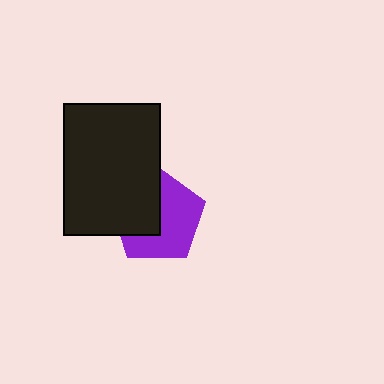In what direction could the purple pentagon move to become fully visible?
The purple pentagon could move right. That would shift it out from behind the black rectangle entirely.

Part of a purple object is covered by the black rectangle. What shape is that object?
It is a pentagon.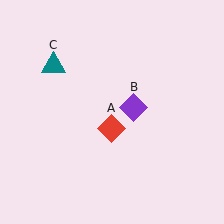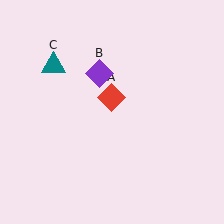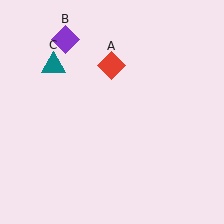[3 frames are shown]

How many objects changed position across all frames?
2 objects changed position: red diamond (object A), purple diamond (object B).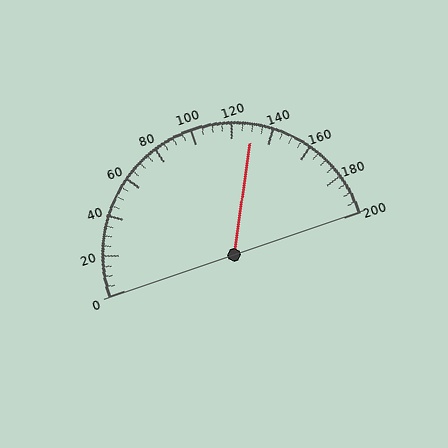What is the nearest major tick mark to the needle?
The nearest major tick mark is 120.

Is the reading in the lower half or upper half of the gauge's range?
The reading is in the upper half of the range (0 to 200).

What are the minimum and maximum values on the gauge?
The gauge ranges from 0 to 200.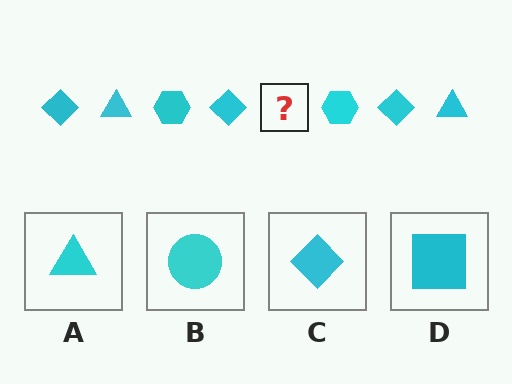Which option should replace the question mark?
Option A.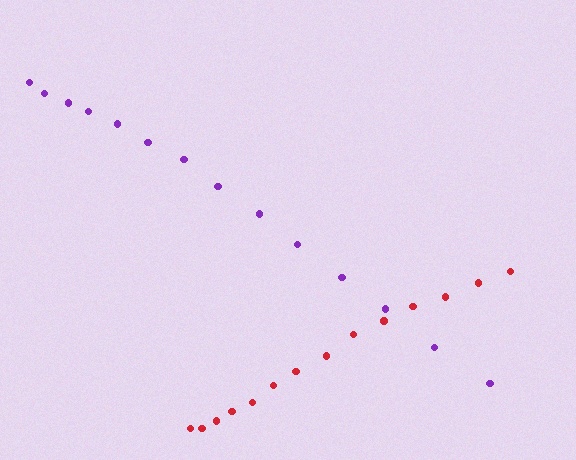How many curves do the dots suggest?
There are 2 distinct paths.